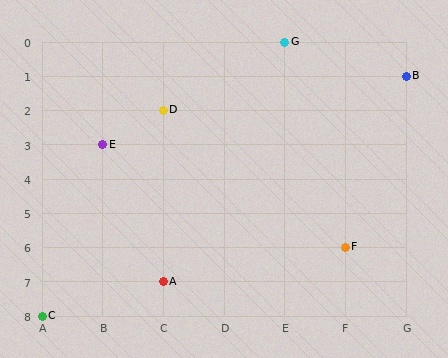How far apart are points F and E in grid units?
Points F and E are 4 columns and 3 rows apart (about 5.0 grid units diagonally).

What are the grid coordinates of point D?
Point D is at grid coordinates (C, 2).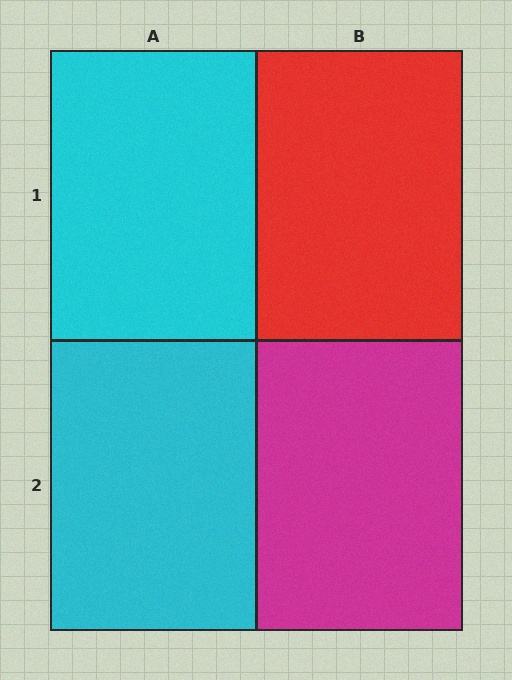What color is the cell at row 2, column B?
Magenta.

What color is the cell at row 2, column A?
Cyan.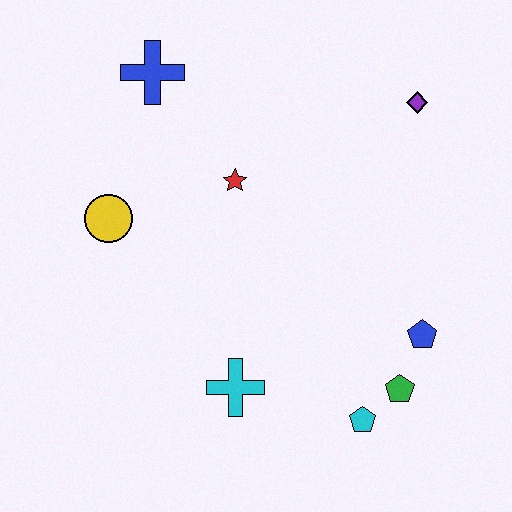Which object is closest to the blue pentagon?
The green pentagon is closest to the blue pentagon.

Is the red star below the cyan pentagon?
No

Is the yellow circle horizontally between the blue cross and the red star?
No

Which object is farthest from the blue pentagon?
The blue cross is farthest from the blue pentagon.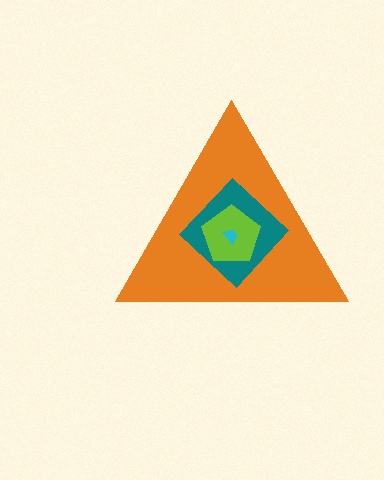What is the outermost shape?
The orange triangle.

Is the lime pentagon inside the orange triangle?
Yes.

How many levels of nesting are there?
4.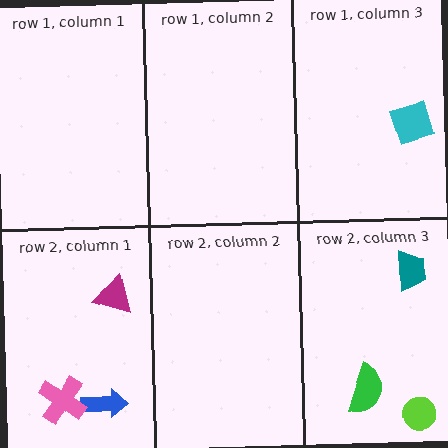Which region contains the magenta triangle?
The row 2, column 1 region.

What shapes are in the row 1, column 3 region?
The cyan diamond.